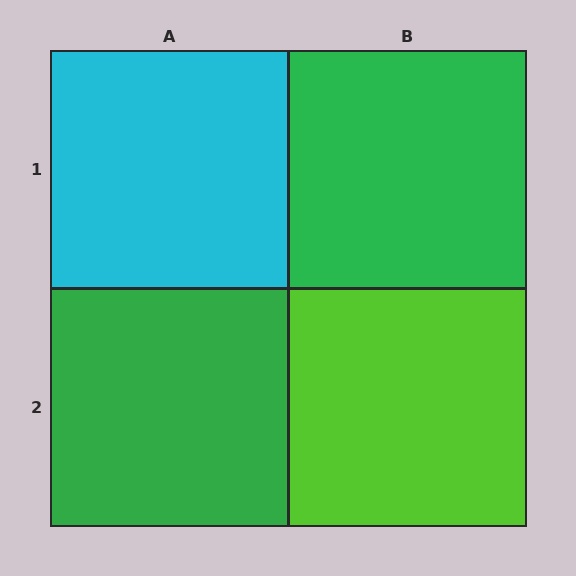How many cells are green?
2 cells are green.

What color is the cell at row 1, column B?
Green.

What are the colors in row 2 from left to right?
Green, lime.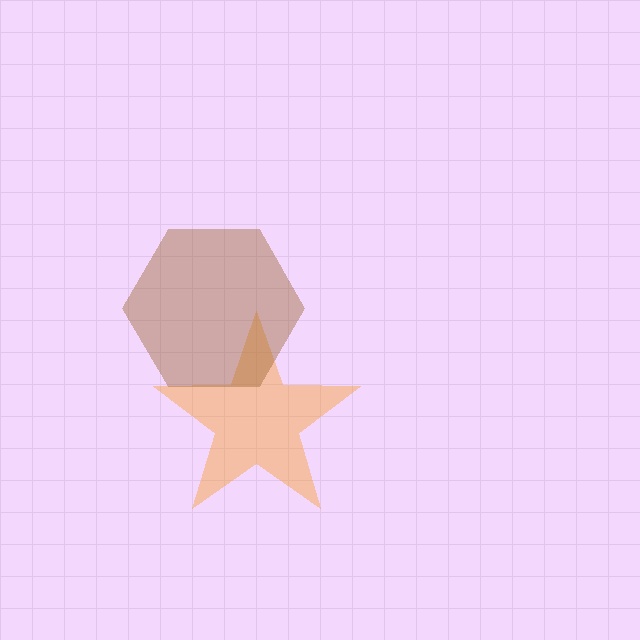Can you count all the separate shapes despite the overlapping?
Yes, there are 2 separate shapes.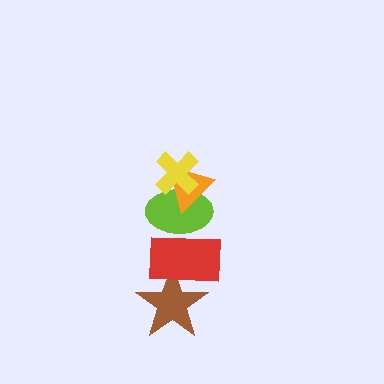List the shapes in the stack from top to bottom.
From top to bottom: the yellow cross, the orange triangle, the lime ellipse, the red rectangle, the brown star.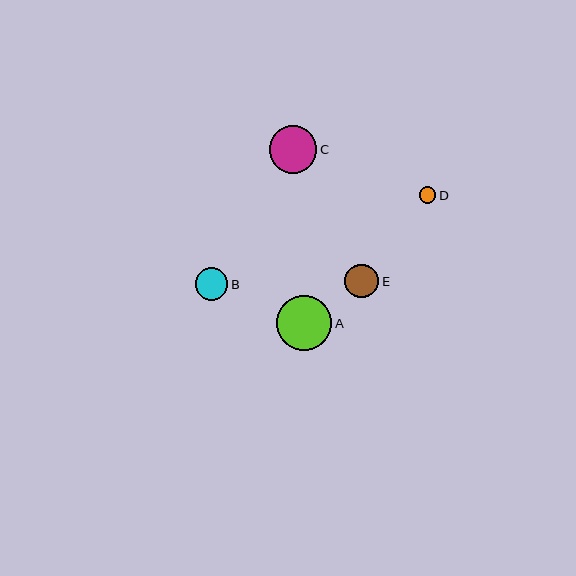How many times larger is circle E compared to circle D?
Circle E is approximately 2.0 times the size of circle D.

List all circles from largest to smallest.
From largest to smallest: A, C, E, B, D.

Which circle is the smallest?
Circle D is the smallest with a size of approximately 17 pixels.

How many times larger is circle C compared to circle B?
Circle C is approximately 1.5 times the size of circle B.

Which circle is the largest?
Circle A is the largest with a size of approximately 55 pixels.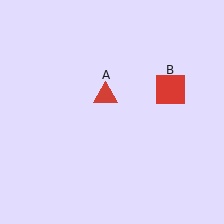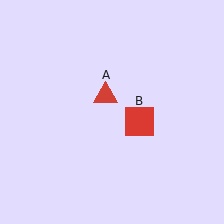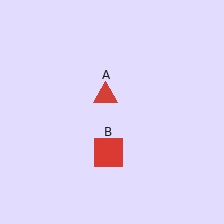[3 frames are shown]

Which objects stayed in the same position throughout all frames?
Red triangle (object A) remained stationary.